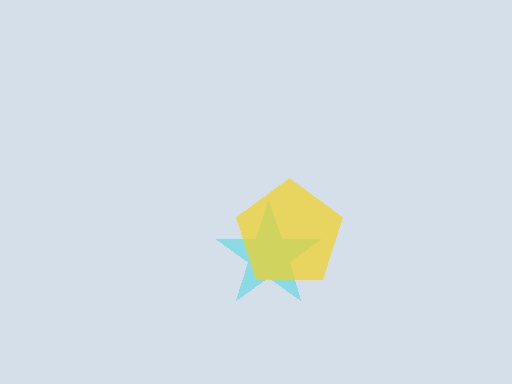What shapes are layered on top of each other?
The layered shapes are: a cyan star, a yellow pentagon.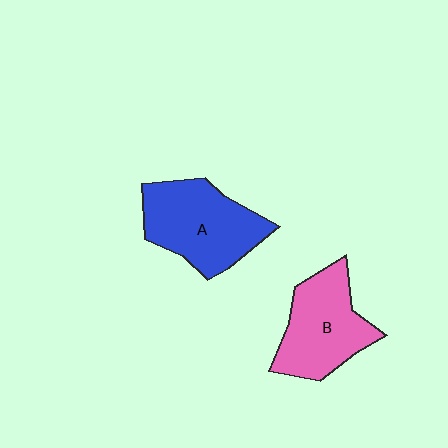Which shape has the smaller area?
Shape B (pink).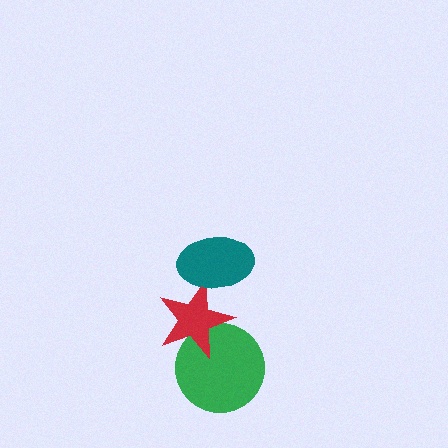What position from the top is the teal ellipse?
The teal ellipse is 1st from the top.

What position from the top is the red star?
The red star is 2nd from the top.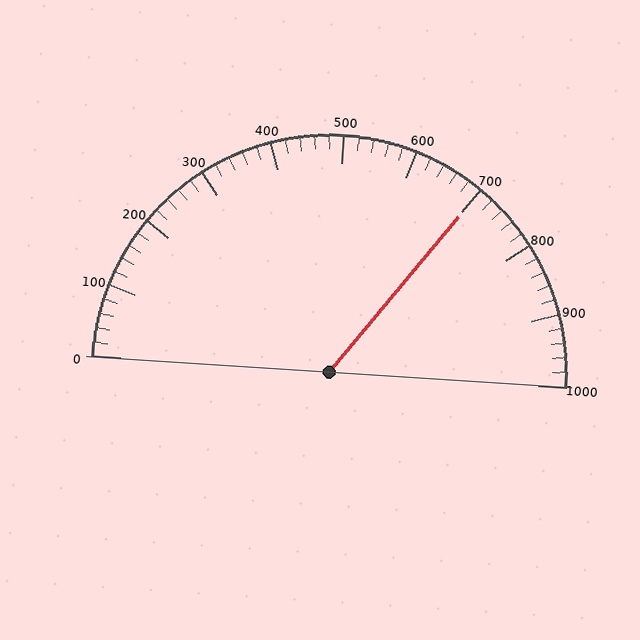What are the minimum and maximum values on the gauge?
The gauge ranges from 0 to 1000.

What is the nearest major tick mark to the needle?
The nearest major tick mark is 700.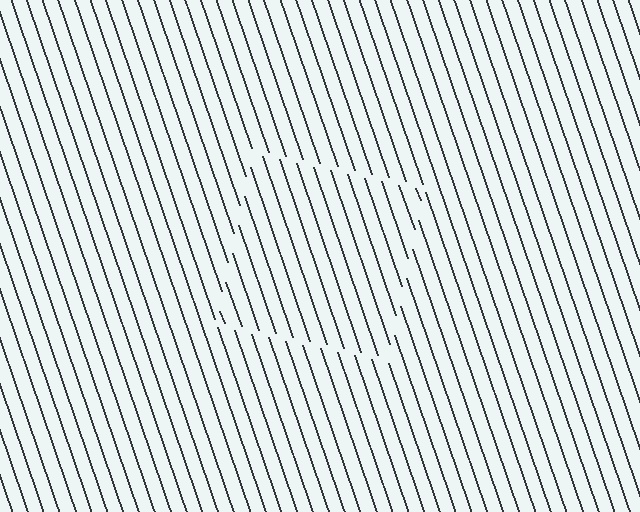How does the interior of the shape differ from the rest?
The interior of the shape contains the same grating, shifted by half a period — the contour is defined by the phase discontinuity where line-ends from the inner and outer gratings abut.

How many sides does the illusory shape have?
4 sides — the line-ends trace a square.